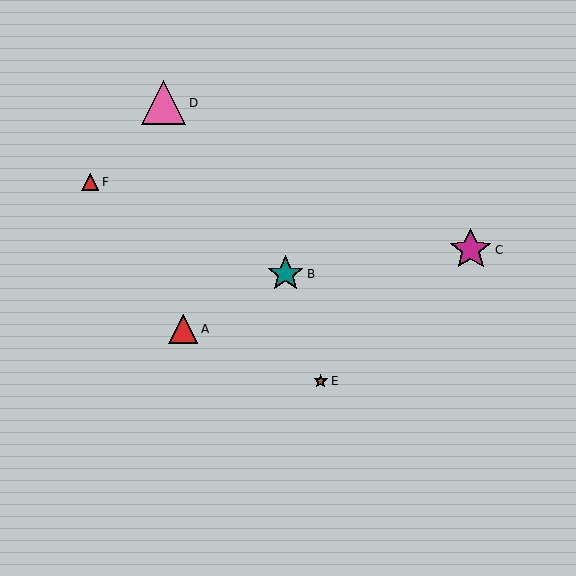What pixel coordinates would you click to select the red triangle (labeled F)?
Click at (90, 182) to select the red triangle F.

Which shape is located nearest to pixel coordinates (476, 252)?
The magenta star (labeled C) at (471, 250) is nearest to that location.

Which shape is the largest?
The pink triangle (labeled D) is the largest.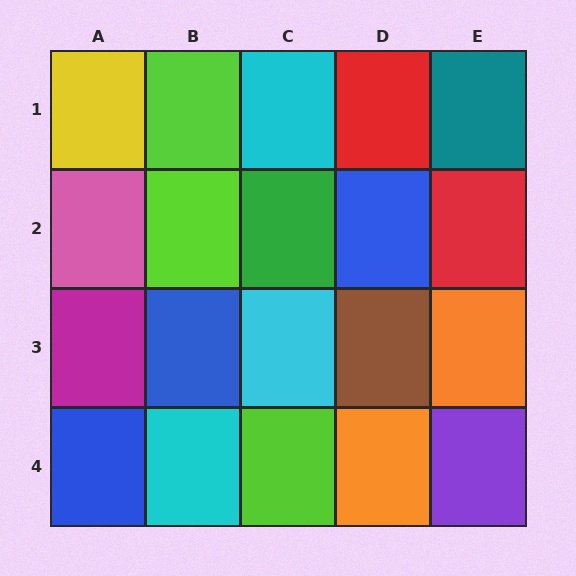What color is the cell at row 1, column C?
Cyan.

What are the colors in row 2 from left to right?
Pink, lime, green, blue, red.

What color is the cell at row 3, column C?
Cyan.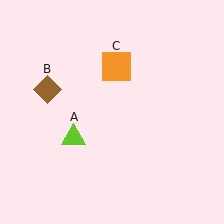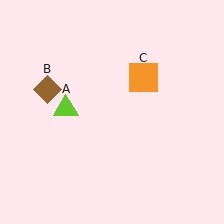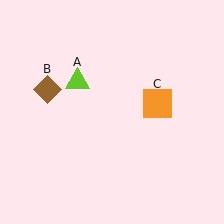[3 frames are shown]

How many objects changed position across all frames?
2 objects changed position: lime triangle (object A), orange square (object C).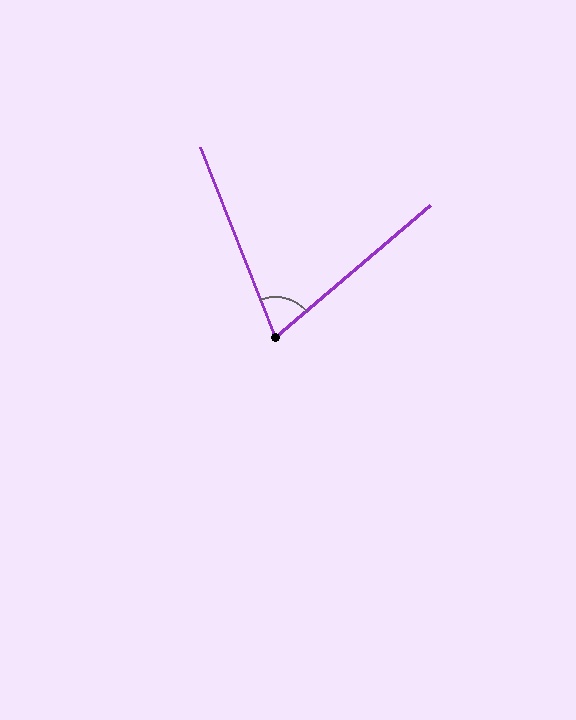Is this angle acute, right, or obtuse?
It is acute.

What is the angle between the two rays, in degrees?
Approximately 71 degrees.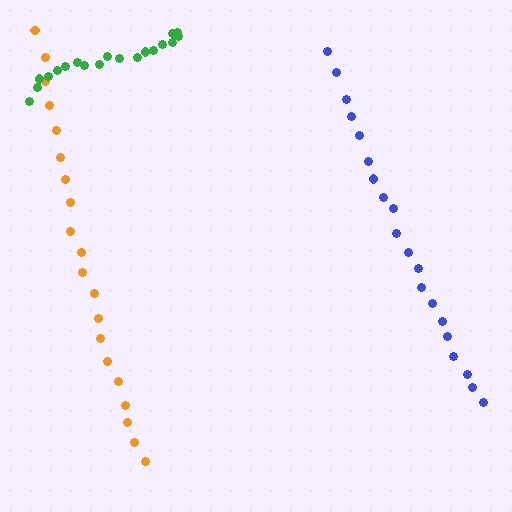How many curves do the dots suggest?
There are 3 distinct paths.